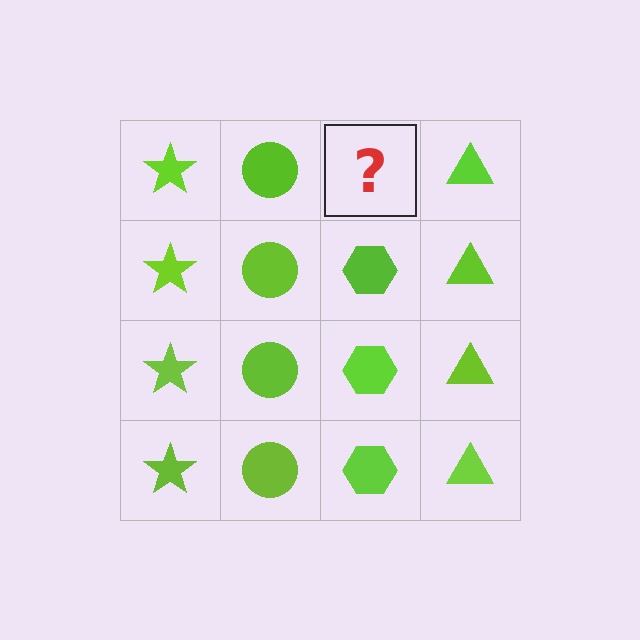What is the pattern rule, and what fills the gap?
The rule is that each column has a consistent shape. The gap should be filled with a lime hexagon.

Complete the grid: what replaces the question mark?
The question mark should be replaced with a lime hexagon.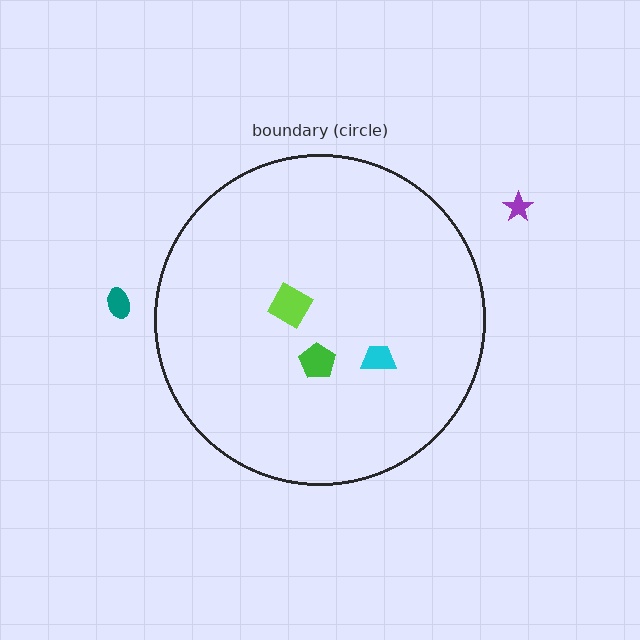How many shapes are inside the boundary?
3 inside, 2 outside.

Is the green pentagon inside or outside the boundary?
Inside.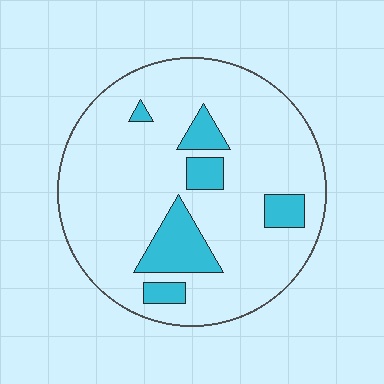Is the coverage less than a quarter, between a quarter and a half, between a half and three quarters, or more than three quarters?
Less than a quarter.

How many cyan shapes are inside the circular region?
6.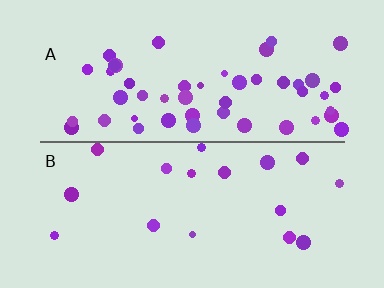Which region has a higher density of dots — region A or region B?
A (the top).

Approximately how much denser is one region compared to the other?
Approximately 2.9× — region A over region B.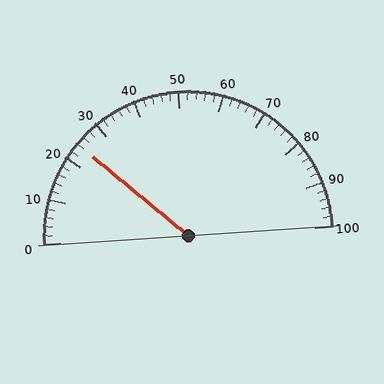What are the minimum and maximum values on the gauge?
The gauge ranges from 0 to 100.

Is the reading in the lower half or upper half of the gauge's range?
The reading is in the lower half of the range (0 to 100).